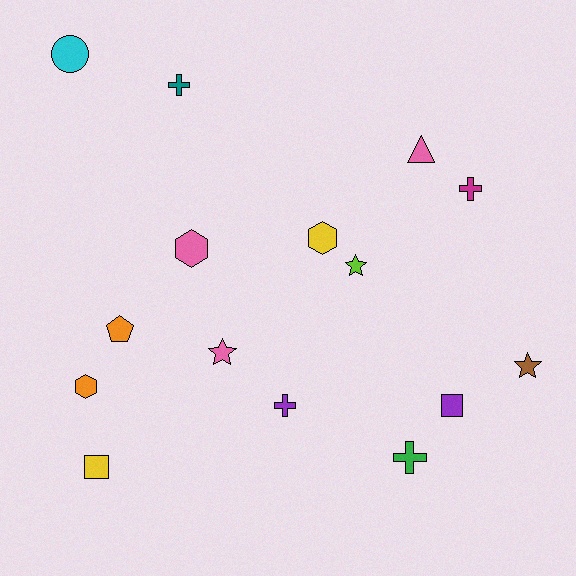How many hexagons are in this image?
There are 3 hexagons.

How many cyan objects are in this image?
There is 1 cyan object.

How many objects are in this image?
There are 15 objects.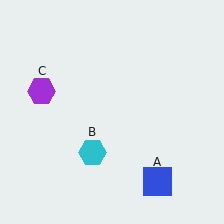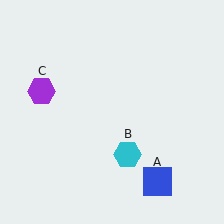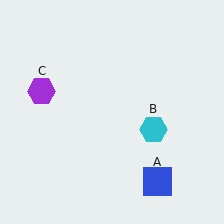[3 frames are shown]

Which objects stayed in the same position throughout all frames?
Blue square (object A) and purple hexagon (object C) remained stationary.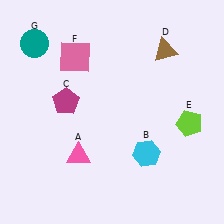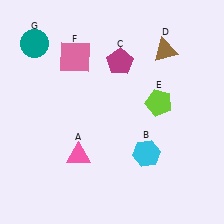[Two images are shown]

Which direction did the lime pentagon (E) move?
The lime pentagon (E) moved left.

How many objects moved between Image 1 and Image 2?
2 objects moved between the two images.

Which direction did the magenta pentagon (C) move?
The magenta pentagon (C) moved right.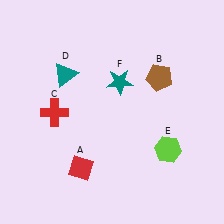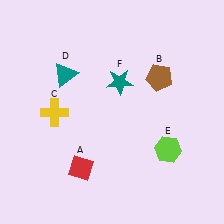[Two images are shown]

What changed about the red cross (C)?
In Image 1, C is red. In Image 2, it changed to yellow.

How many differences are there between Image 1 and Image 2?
There is 1 difference between the two images.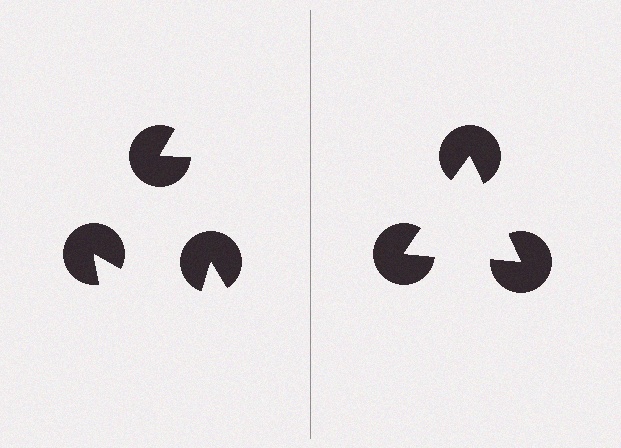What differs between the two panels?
The pac-man discs are positioned identically on both sides; only the wedge orientations differ. On the right they align to a triangle; on the left they are misaligned.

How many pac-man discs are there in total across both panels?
6 — 3 on each side.